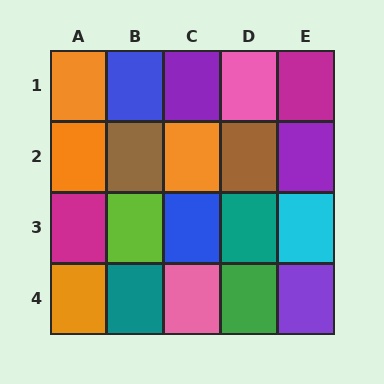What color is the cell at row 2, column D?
Brown.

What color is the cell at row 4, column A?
Orange.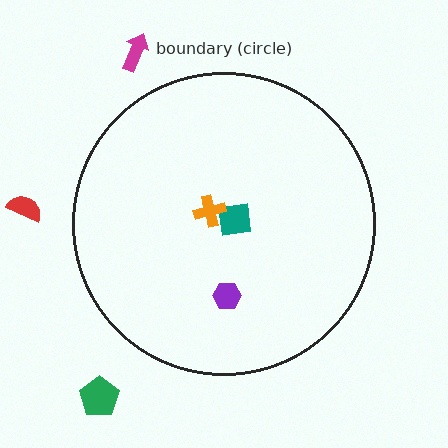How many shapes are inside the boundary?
3 inside, 3 outside.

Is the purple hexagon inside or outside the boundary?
Inside.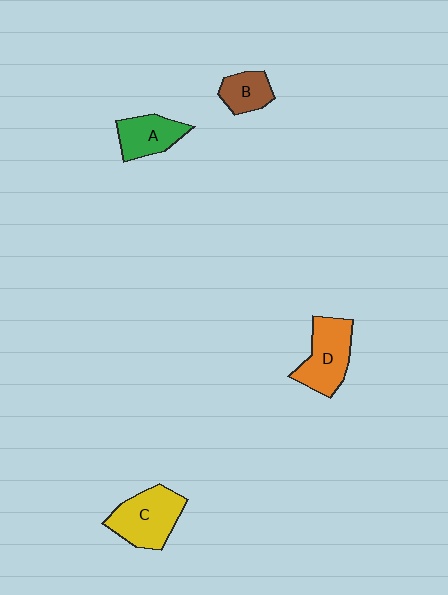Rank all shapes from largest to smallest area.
From largest to smallest: C (yellow), D (orange), A (green), B (brown).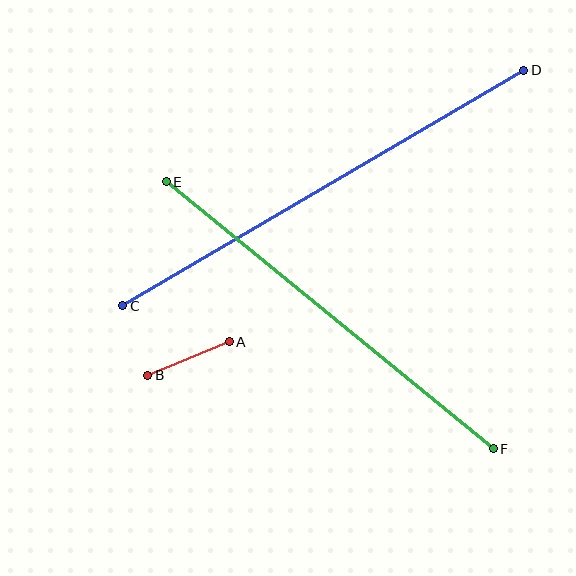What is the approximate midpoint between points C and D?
The midpoint is at approximately (323, 188) pixels.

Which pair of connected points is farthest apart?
Points C and D are farthest apart.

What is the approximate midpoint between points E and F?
The midpoint is at approximately (330, 315) pixels.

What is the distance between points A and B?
The distance is approximately 88 pixels.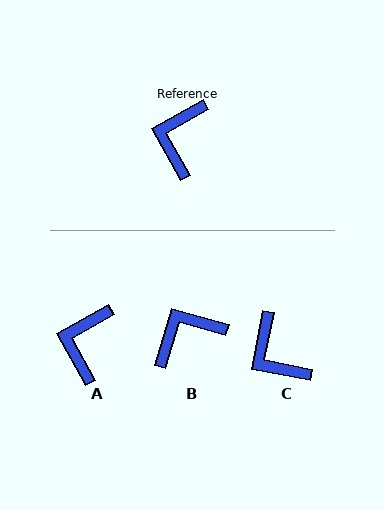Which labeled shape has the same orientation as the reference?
A.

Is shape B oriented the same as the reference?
No, it is off by about 45 degrees.